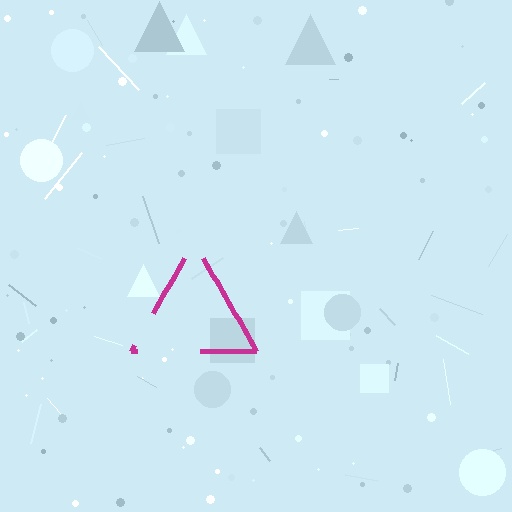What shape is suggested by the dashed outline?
The dashed outline suggests a triangle.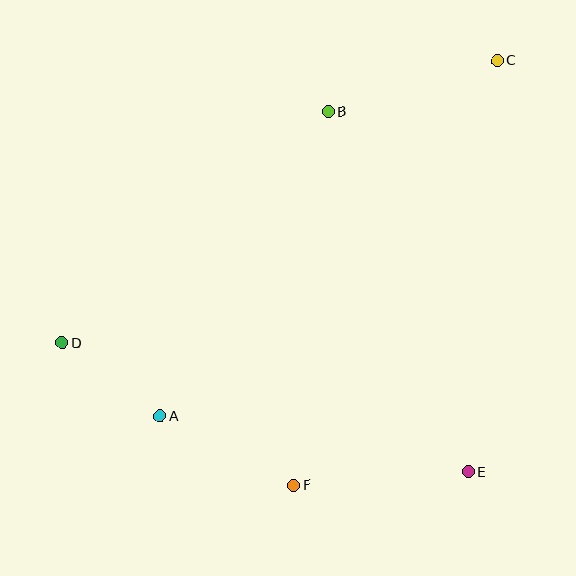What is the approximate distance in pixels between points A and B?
The distance between A and B is approximately 348 pixels.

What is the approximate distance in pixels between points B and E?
The distance between B and E is approximately 387 pixels.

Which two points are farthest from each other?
Points C and D are farthest from each other.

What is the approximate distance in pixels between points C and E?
The distance between C and E is approximately 413 pixels.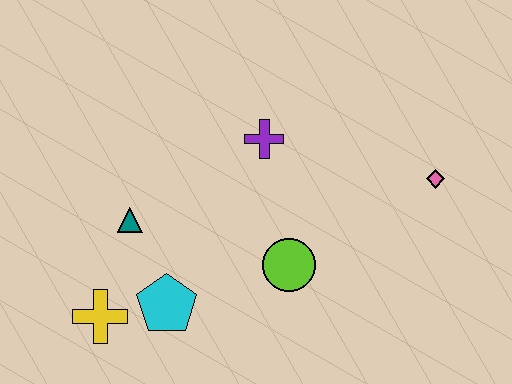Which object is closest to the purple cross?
The lime circle is closest to the purple cross.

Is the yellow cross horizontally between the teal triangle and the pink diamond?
No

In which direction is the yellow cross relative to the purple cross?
The yellow cross is below the purple cross.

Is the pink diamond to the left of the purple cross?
No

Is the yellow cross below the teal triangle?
Yes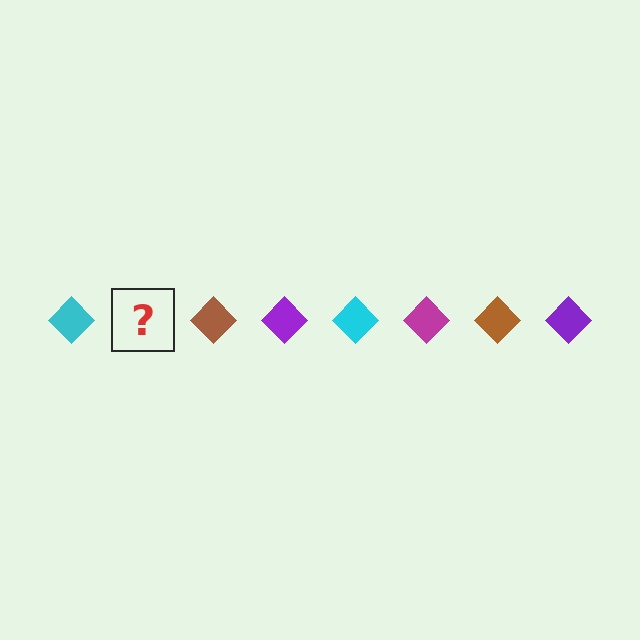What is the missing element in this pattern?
The missing element is a magenta diamond.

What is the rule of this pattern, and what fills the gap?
The rule is that the pattern cycles through cyan, magenta, brown, purple diamonds. The gap should be filled with a magenta diamond.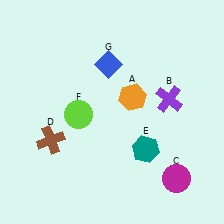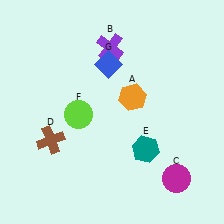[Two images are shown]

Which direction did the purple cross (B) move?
The purple cross (B) moved left.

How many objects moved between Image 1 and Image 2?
1 object moved between the two images.